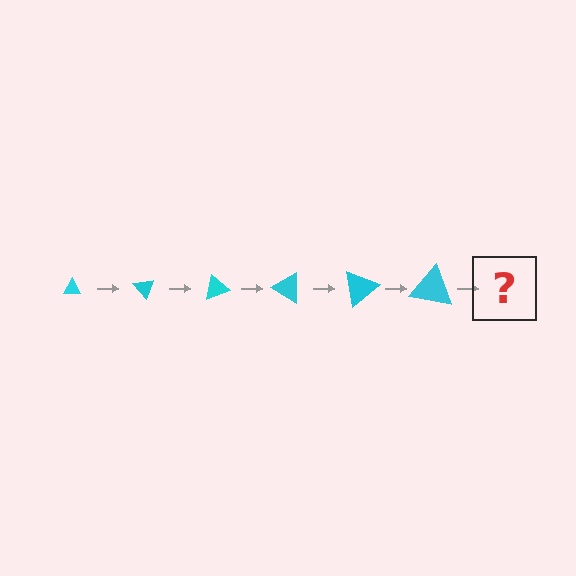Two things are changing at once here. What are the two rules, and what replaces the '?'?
The two rules are that the triangle grows larger each step and it rotates 50 degrees each step. The '?' should be a triangle, larger than the previous one and rotated 300 degrees from the start.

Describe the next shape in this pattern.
It should be a triangle, larger than the previous one and rotated 300 degrees from the start.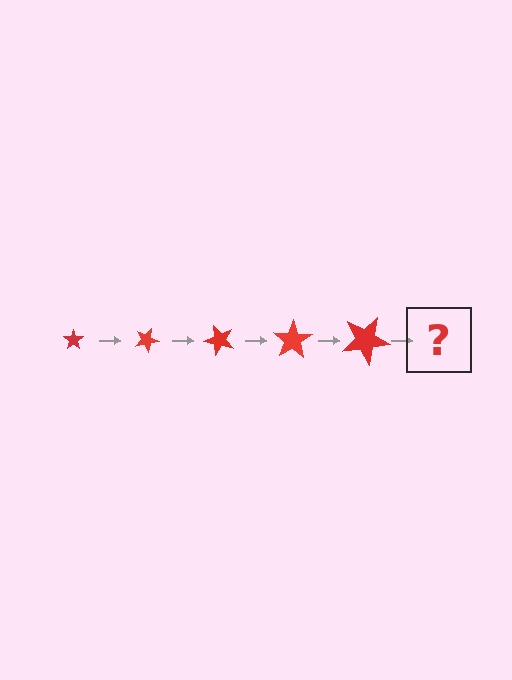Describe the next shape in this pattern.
It should be a star, larger than the previous one and rotated 125 degrees from the start.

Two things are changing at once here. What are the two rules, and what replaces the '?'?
The two rules are that the star grows larger each step and it rotates 25 degrees each step. The '?' should be a star, larger than the previous one and rotated 125 degrees from the start.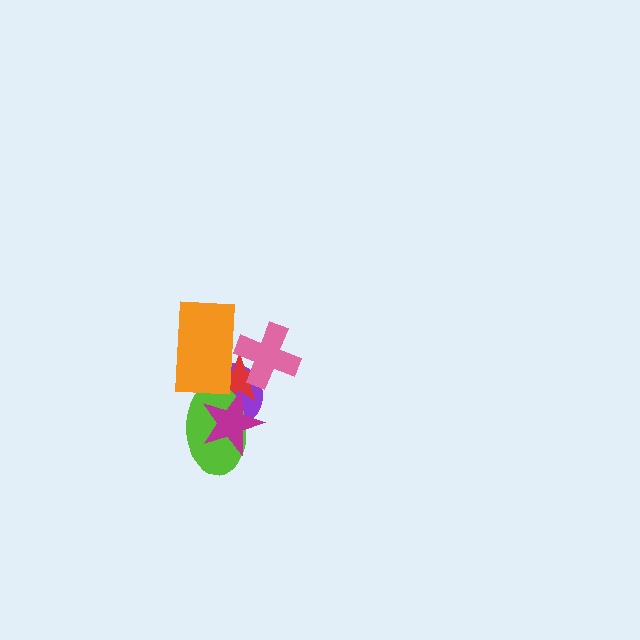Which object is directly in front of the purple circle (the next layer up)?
The red star is directly in front of the purple circle.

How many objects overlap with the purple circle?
5 objects overlap with the purple circle.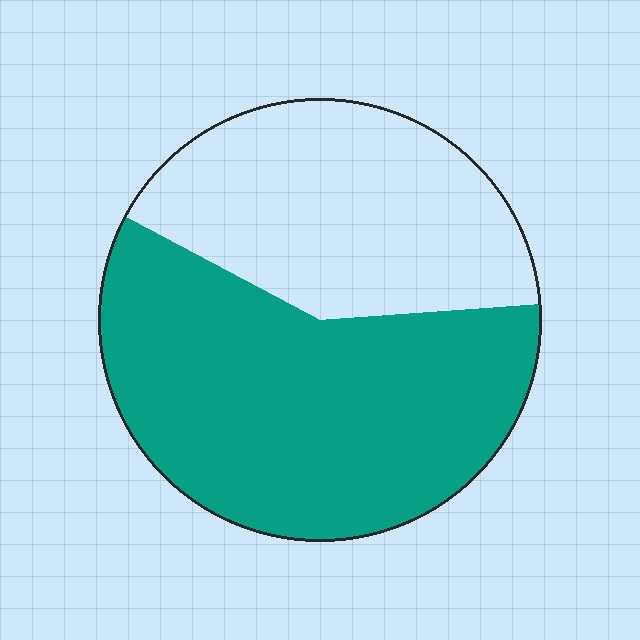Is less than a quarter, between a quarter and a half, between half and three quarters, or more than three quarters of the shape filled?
Between half and three quarters.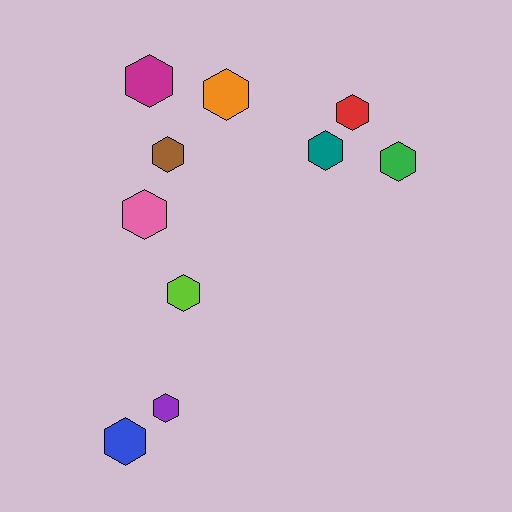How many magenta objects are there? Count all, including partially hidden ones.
There is 1 magenta object.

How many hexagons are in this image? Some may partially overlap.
There are 10 hexagons.